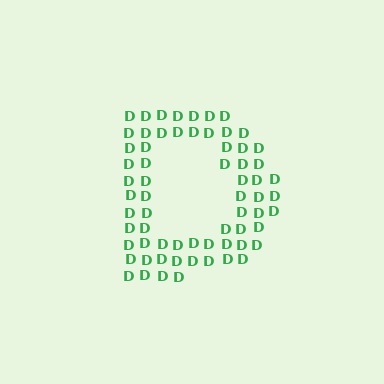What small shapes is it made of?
It is made of small letter D's.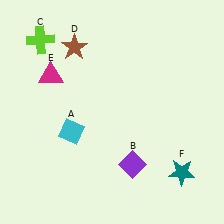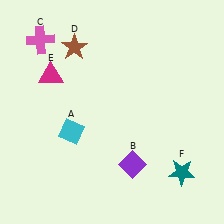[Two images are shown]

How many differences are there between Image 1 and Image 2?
There is 1 difference between the two images.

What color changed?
The cross (C) changed from lime in Image 1 to pink in Image 2.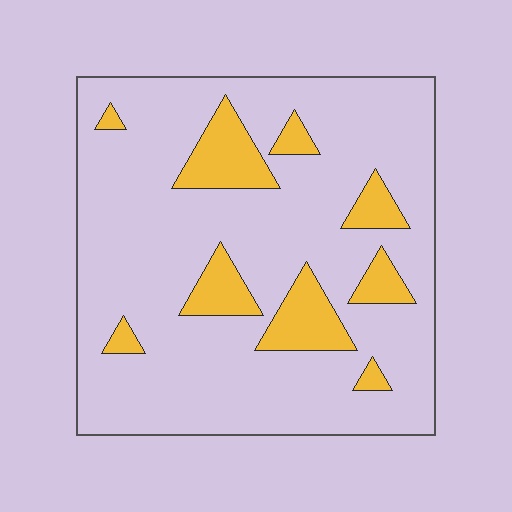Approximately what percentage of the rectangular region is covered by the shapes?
Approximately 15%.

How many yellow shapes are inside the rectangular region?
9.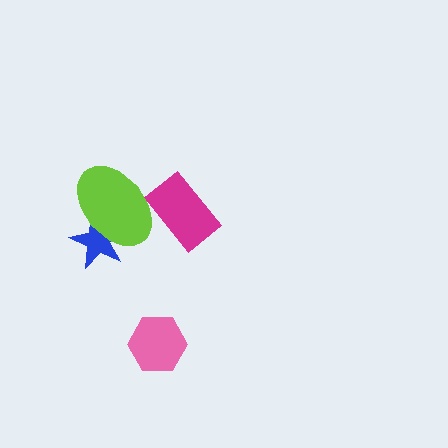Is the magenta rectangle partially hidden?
No, no other shape covers it.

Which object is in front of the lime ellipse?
The magenta rectangle is in front of the lime ellipse.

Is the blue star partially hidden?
Yes, it is partially covered by another shape.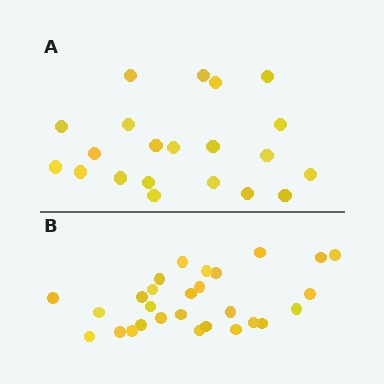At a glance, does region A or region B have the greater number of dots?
Region B (the bottom region) has more dots.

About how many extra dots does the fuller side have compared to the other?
Region B has roughly 8 or so more dots than region A.